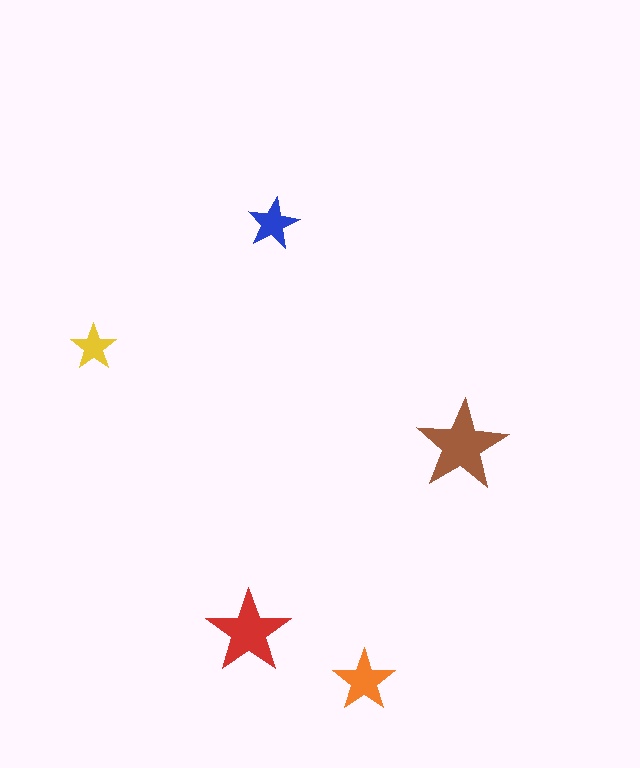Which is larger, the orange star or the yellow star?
The orange one.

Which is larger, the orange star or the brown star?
The brown one.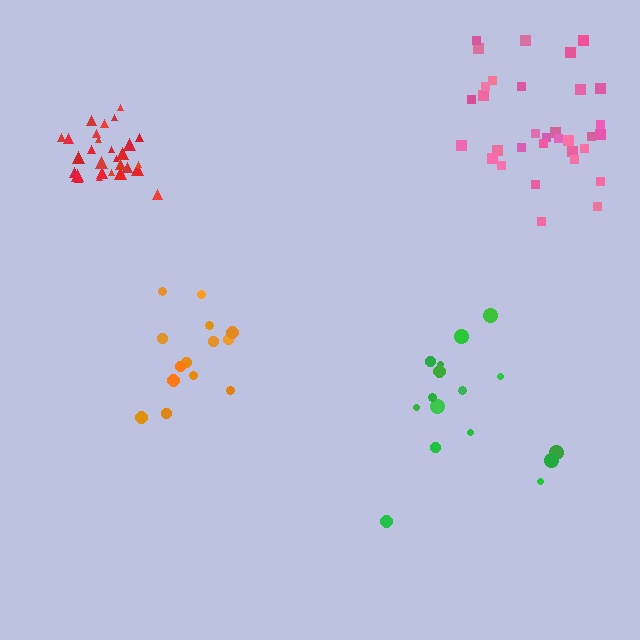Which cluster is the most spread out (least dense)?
Green.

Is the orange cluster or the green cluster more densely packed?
Orange.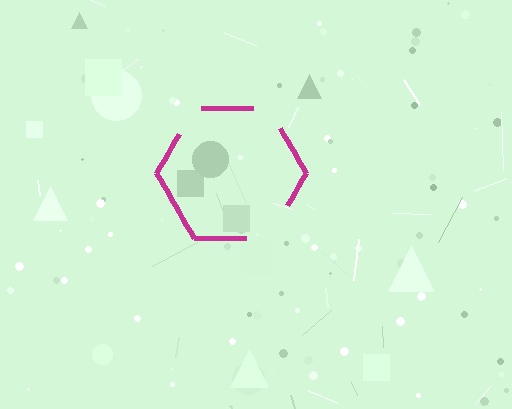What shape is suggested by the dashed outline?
The dashed outline suggests a hexagon.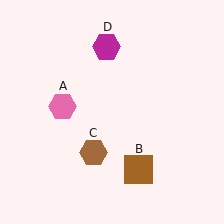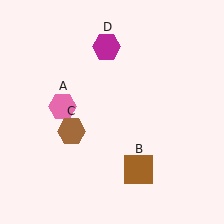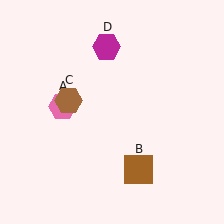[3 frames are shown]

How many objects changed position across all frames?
1 object changed position: brown hexagon (object C).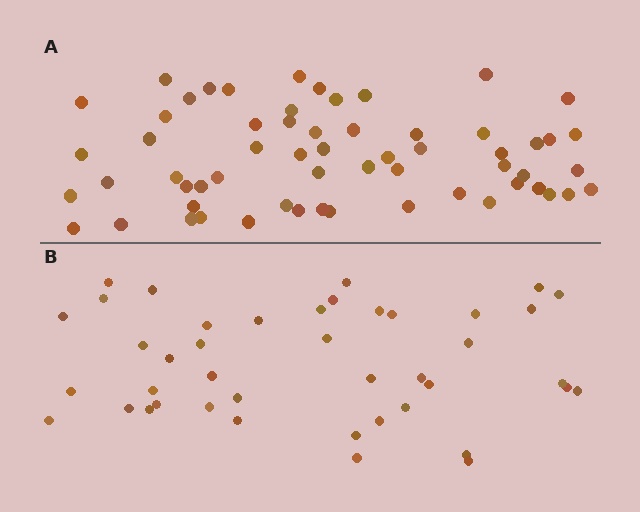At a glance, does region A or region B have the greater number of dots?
Region A (the top region) has more dots.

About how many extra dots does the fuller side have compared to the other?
Region A has approximately 20 more dots than region B.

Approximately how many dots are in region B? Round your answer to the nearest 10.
About 40 dots. (The exact count is 42, which rounds to 40.)